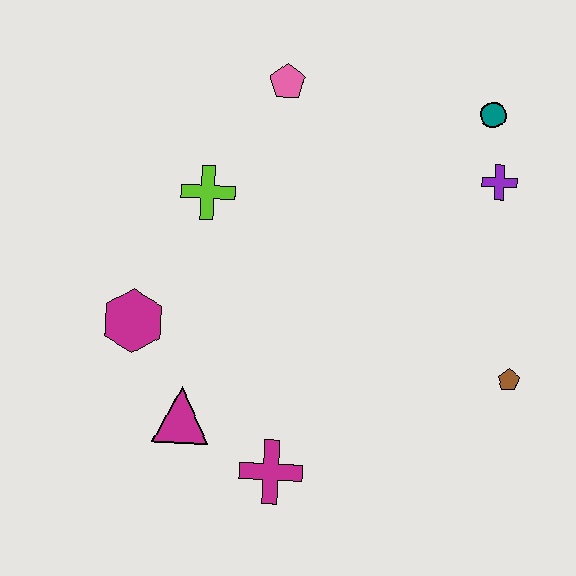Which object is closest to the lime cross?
The pink pentagon is closest to the lime cross.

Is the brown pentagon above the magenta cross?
Yes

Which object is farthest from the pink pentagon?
The magenta cross is farthest from the pink pentagon.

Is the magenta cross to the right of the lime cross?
Yes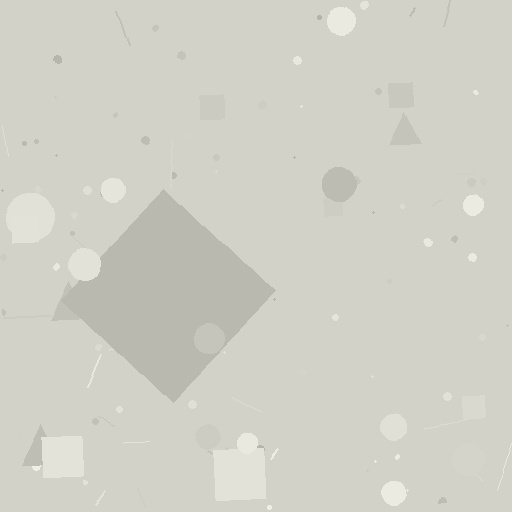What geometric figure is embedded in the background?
A diamond is embedded in the background.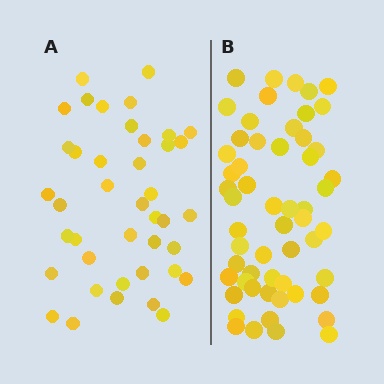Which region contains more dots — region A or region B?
Region B (the right region) has more dots.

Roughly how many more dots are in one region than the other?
Region B has approximately 15 more dots than region A.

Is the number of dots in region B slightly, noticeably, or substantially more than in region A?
Region B has noticeably more, but not dramatically so. The ratio is roughly 1.4 to 1.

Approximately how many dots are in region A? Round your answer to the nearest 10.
About 40 dots. (The exact count is 41, which rounds to 40.)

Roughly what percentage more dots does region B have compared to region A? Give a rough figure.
About 35% more.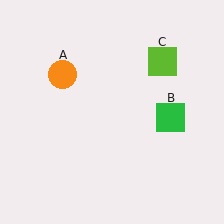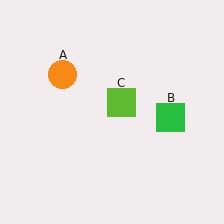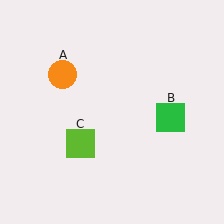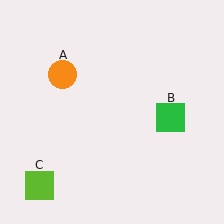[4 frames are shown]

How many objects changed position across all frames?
1 object changed position: lime square (object C).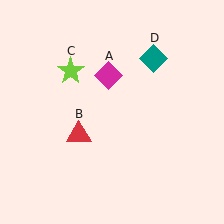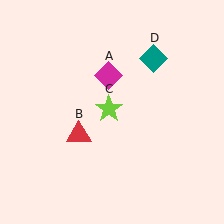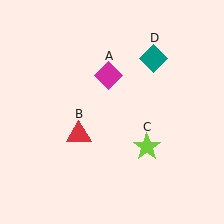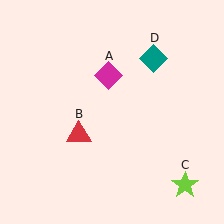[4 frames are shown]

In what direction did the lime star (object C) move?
The lime star (object C) moved down and to the right.